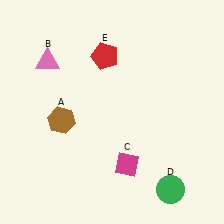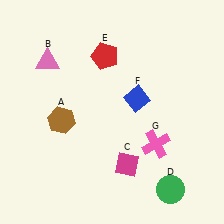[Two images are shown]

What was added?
A blue diamond (F), a pink cross (G) were added in Image 2.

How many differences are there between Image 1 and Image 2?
There are 2 differences between the two images.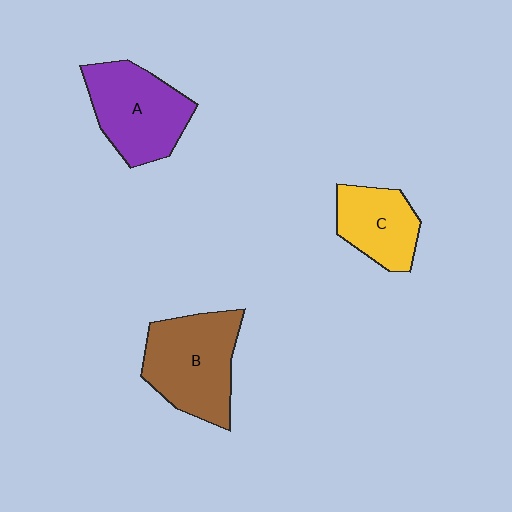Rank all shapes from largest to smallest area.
From largest to smallest: B (brown), A (purple), C (yellow).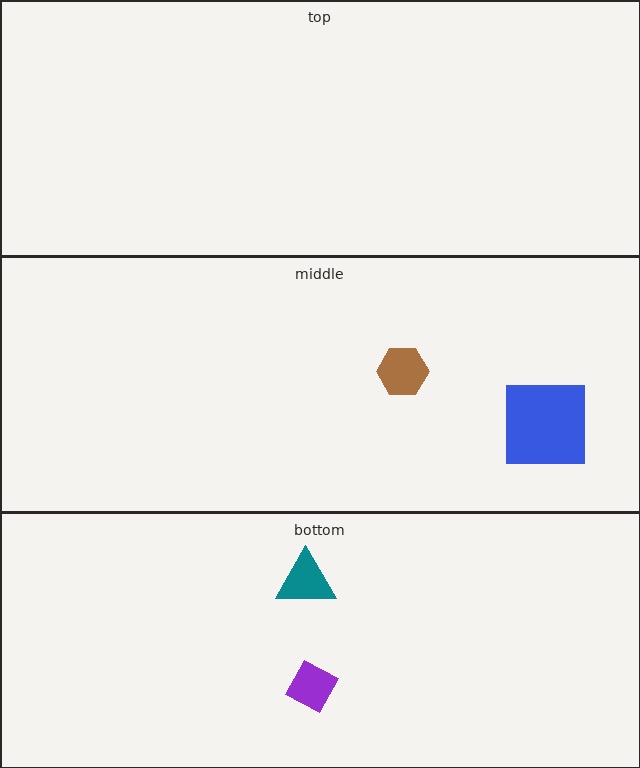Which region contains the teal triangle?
The bottom region.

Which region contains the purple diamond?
The bottom region.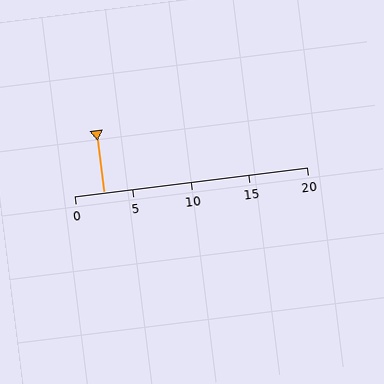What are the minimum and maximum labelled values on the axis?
The axis runs from 0 to 20.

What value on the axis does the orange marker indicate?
The marker indicates approximately 2.5.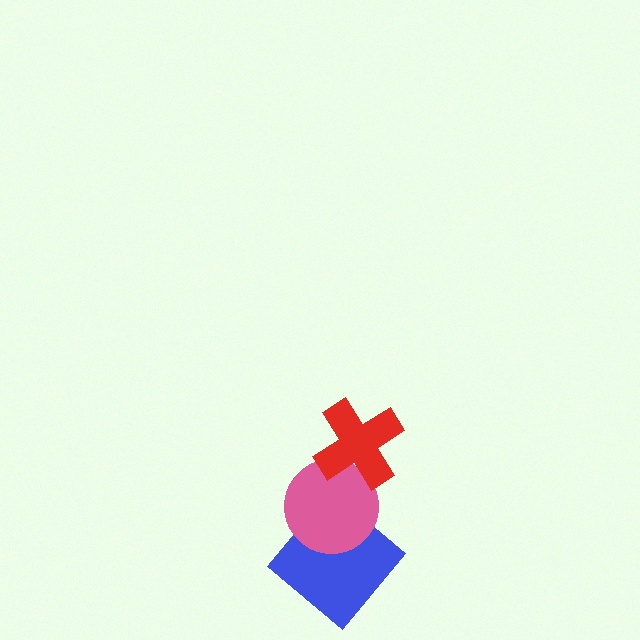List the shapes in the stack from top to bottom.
From top to bottom: the red cross, the pink circle, the blue diamond.